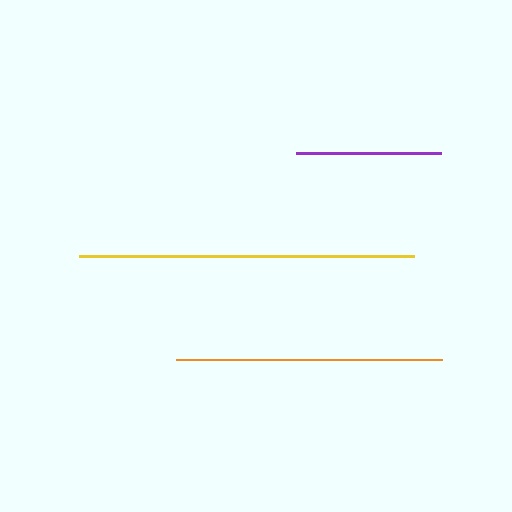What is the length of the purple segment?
The purple segment is approximately 145 pixels long.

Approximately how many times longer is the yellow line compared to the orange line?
The yellow line is approximately 1.3 times the length of the orange line.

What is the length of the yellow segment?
The yellow segment is approximately 335 pixels long.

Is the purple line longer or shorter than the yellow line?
The yellow line is longer than the purple line.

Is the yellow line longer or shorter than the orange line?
The yellow line is longer than the orange line.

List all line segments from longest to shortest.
From longest to shortest: yellow, orange, purple.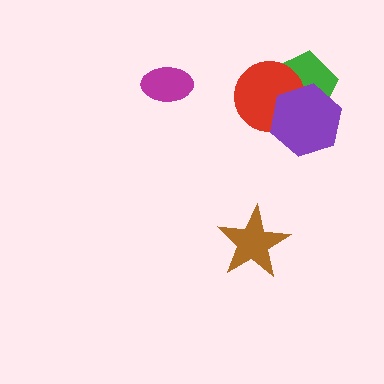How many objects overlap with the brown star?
0 objects overlap with the brown star.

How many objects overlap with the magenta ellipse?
0 objects overlap with the magenta ellipse.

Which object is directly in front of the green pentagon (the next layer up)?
The red circle is directly in front of the green pentagon.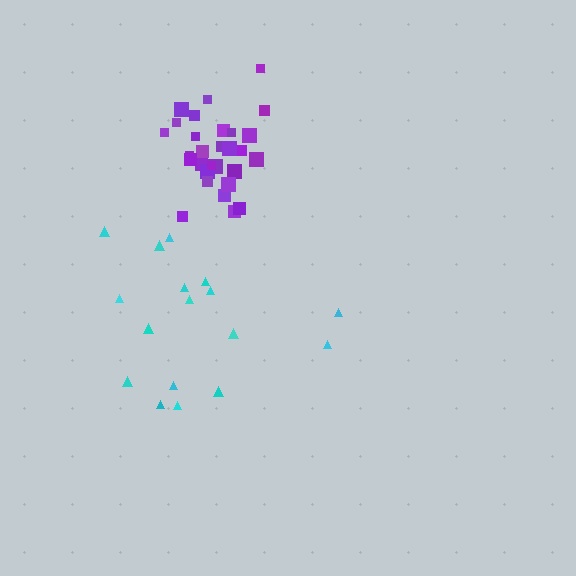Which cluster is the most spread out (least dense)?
Cyan.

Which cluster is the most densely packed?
Purple.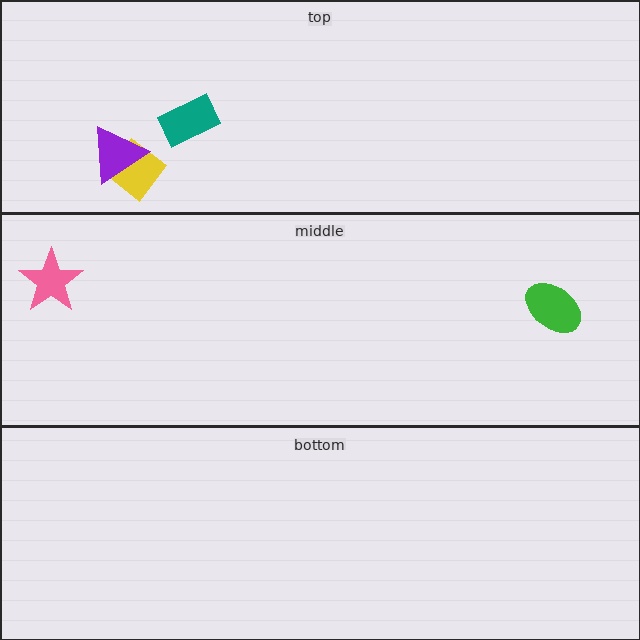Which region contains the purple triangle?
The top region.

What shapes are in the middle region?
The green ellipse, the pink star.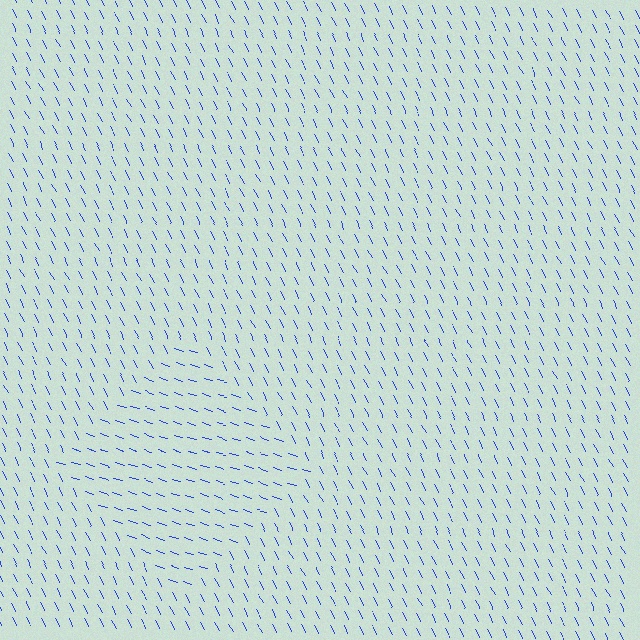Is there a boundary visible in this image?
Yes, there is a texture boundary formed by a change in line orientation.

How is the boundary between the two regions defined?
The boundary is defined purely by a change in line orientation (approximately 45 degrees difference). All lines are the same color and thickness.